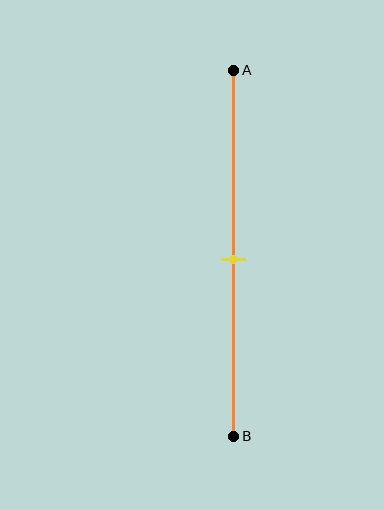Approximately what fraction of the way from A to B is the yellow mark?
The yellow mark is approximately 50% of the way from A to B.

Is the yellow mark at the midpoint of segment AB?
Yes, the mark is approximately at the midpoint.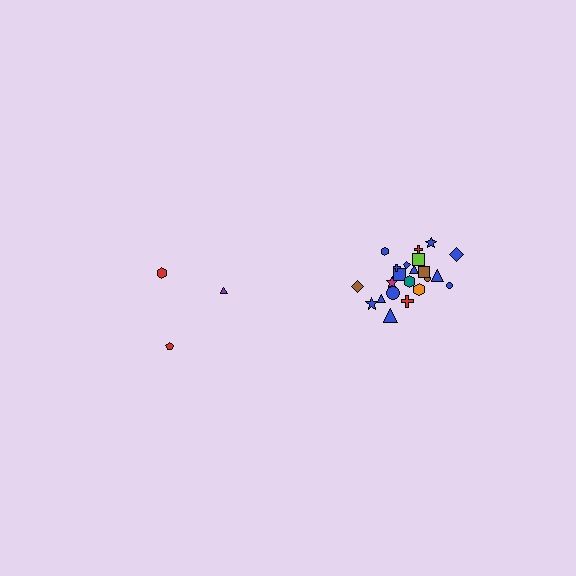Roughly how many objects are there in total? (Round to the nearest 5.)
Roughly 25 objects in total.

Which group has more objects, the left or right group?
The right group.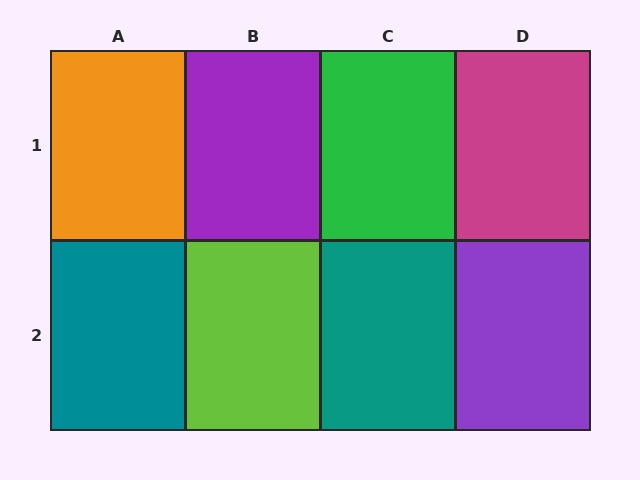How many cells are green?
1 cell is green.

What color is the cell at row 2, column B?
Lime.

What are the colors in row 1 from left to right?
Orange, purple, green, magenta.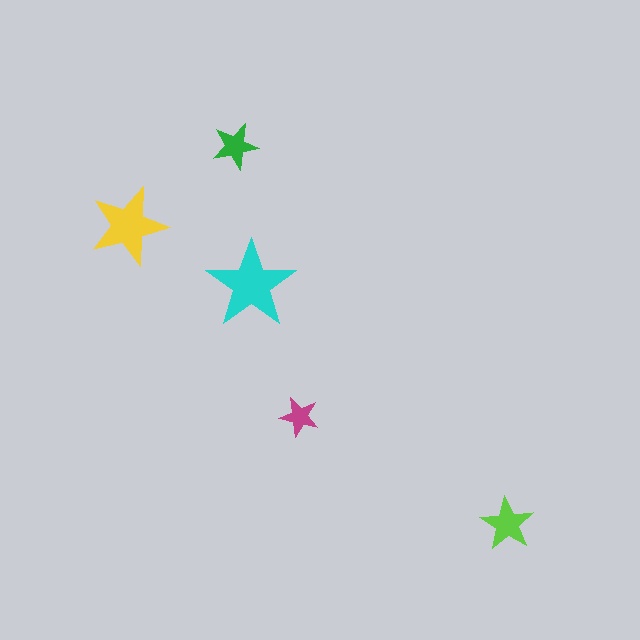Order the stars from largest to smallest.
the cyan one, the yellow one, the lime one, the green one, the magenta one.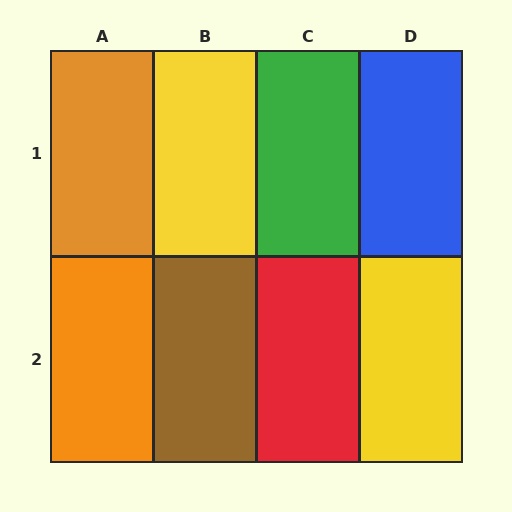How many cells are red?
1 cell is red.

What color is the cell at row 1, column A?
Orange.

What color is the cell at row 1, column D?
Blue.